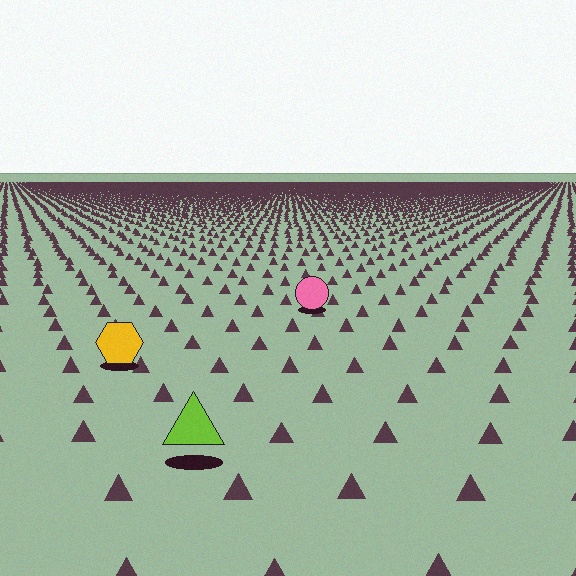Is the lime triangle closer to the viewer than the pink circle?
Yes. The lime triangle is closer — you can tell from the texture gradient: the ground texture is coarser near it.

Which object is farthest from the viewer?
The pink circle is farthest from the viewer. It appears smaller and the ground texture around it is denser.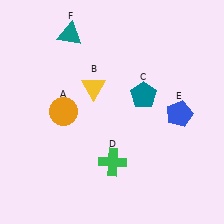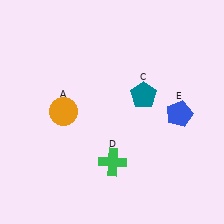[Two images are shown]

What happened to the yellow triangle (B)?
The yellow triangle (B) was removed in Image 2. It was in the top-left area of Image 1.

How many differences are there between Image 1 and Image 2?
There are 2 differences between the two images.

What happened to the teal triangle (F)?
The teal triangle (F) was removed in Image 2. It was in the top-left area of Image 1.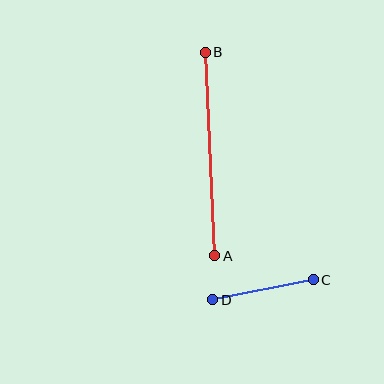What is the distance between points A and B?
The distance is approximately 204 pixels.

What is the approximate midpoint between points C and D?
The midpoint is at approximately (263, 290) pixels.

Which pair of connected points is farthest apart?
Points A and B are farthest apart.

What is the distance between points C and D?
The distance is approximately 103 pixels.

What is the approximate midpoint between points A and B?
The midpoint is at approximately (210, 154) pixels.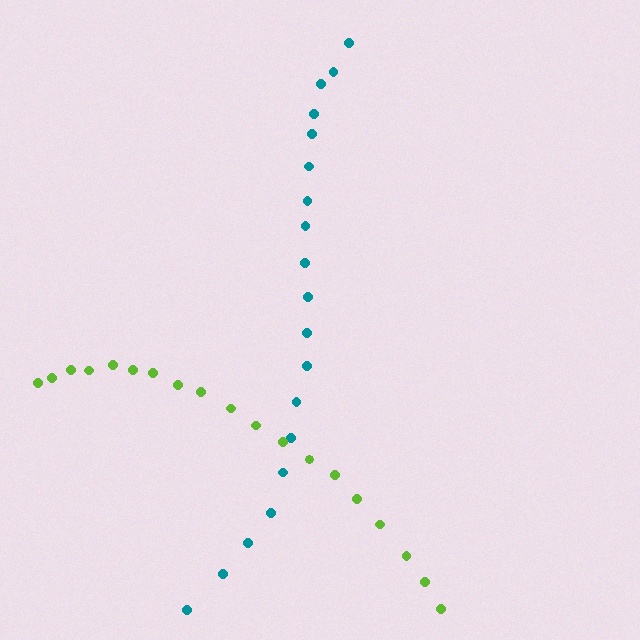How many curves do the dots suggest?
There are 2 distinct paths.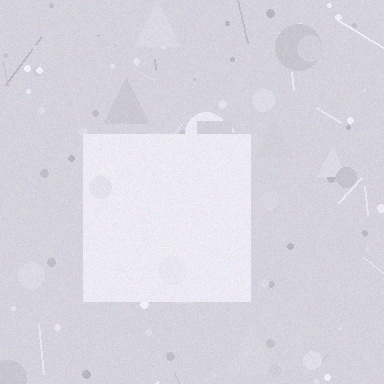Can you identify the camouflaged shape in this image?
The camouflaged shape is a square.